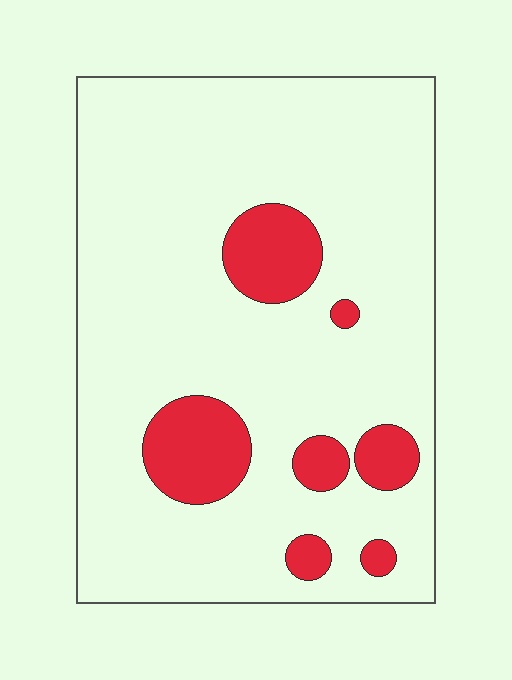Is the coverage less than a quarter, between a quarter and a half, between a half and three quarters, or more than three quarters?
Less than a quarter.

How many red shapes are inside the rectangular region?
7.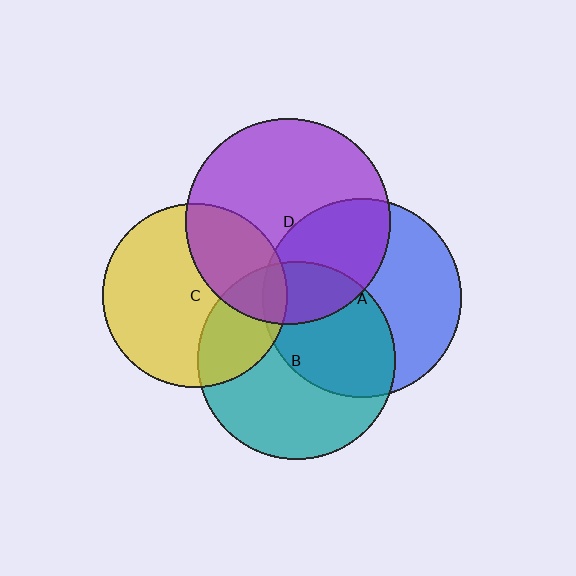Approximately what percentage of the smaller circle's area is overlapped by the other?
Approximately 5%.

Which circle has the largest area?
Circle D (purple).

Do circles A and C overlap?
Yes.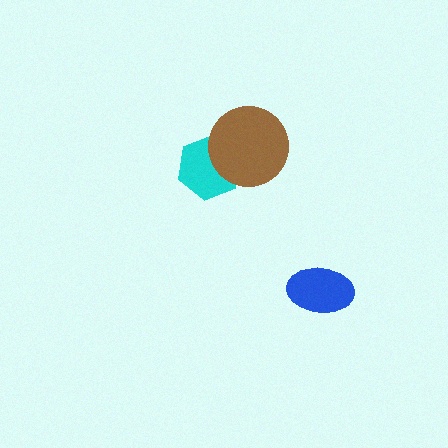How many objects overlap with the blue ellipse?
0 objects overlap with the blue ellipse.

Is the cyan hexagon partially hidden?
Yes, it is partially covered by another shape.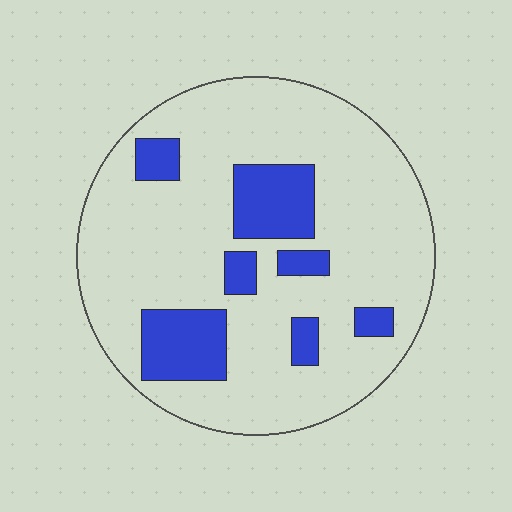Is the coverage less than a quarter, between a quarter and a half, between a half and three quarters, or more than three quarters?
Less than a quarter.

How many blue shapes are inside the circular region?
7.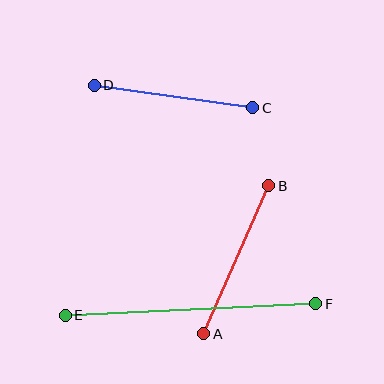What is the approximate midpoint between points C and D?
The midpoint is at approximately (173, 97) pixels.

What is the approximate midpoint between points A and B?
The midpoint is at approximately (236, 260) pixels.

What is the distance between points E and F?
The distance is approximately 251 pixels.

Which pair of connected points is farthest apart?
Points E and F are farthest apart.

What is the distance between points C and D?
The distance is approximately 160 pixels.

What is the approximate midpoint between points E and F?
The midpoint is at approximately (191, 309) pixels.